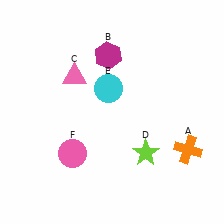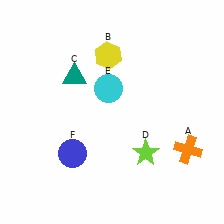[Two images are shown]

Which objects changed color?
B changed from magenta to yellow. C changed from pink to teal. F changed from pink to blue.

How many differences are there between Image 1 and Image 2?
There are 3 differences between the two images.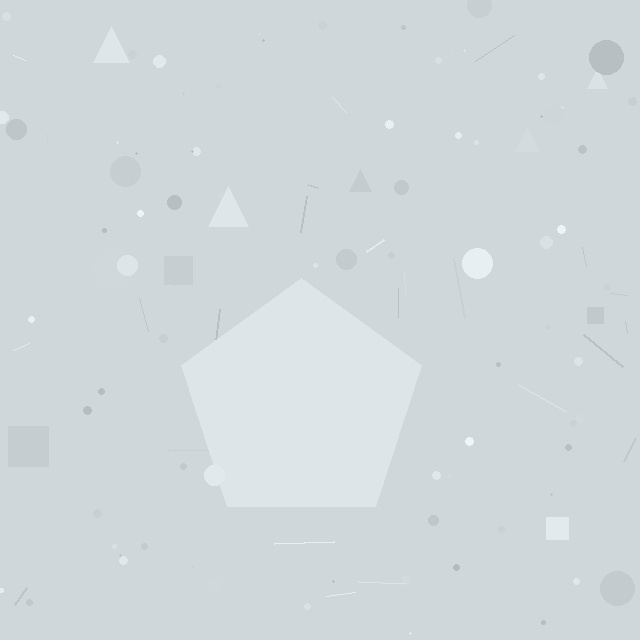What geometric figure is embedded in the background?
A pentagon is embedded in the background.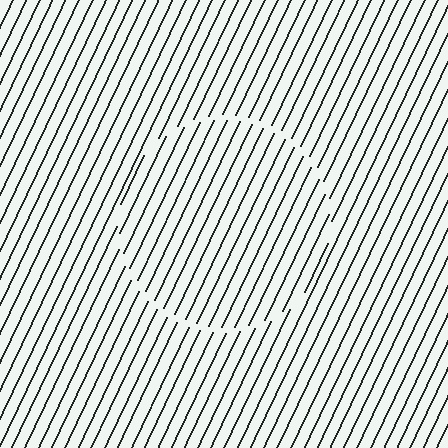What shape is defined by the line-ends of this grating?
An illusory circle. The interior of the shape contains the same grating, shifted by half a period — the contour is defined by the phase discontinuity where line-ends from the inner and outer gratings abut.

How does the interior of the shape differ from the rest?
The interior of the shape contains the same grating, shifted by half a period — the contour is defined by the phase discontinuity where line-ends from the inner and outer gratings abut.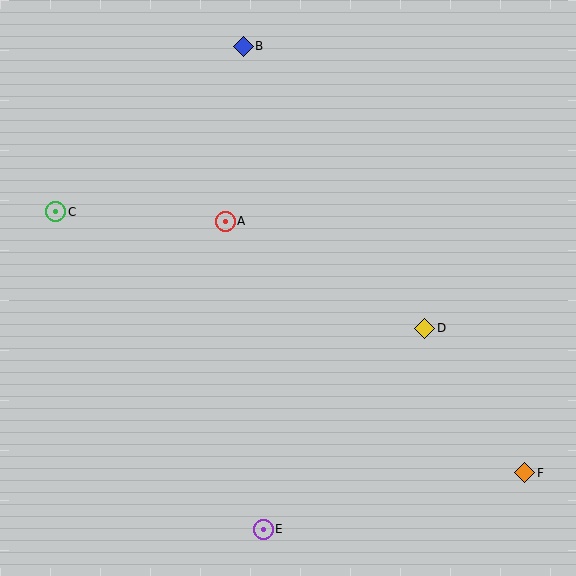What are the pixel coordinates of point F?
Point F is at (525, 473).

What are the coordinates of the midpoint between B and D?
The midpoint between B and D is at (334, 187).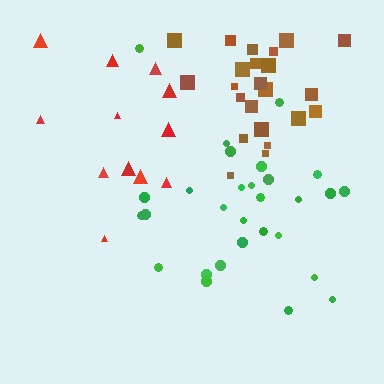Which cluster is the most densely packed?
Brown.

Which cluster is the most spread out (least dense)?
Red.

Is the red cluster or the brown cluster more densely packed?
Brown.